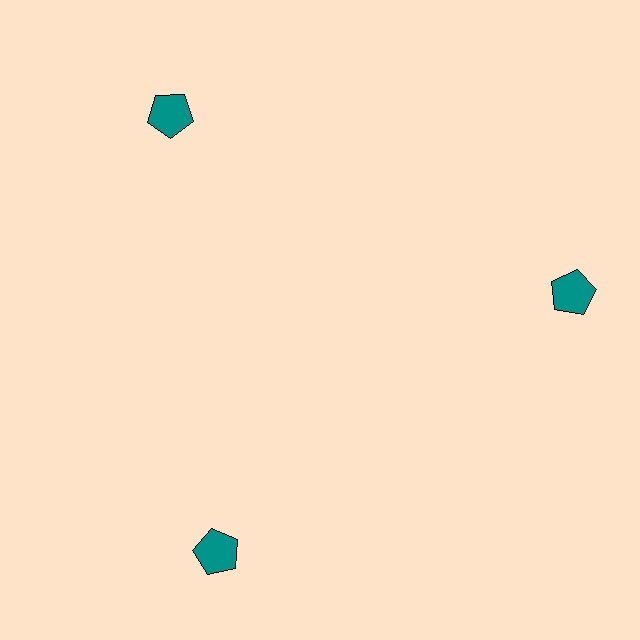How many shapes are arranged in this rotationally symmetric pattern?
There are 3 shapes, arranged in 3 groups of 1.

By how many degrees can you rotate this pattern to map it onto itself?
The pattern maps onto itself every 120 degrees of rotation.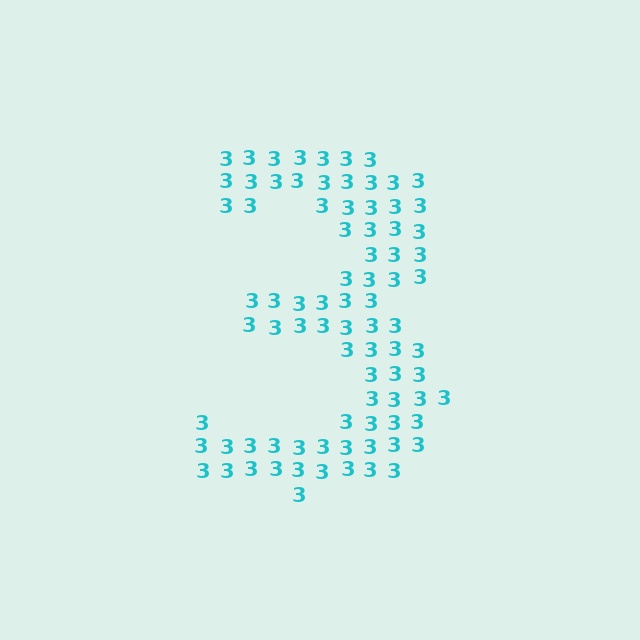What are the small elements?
The small elements are digit 3's.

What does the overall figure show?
The overall figure shows the digit 3.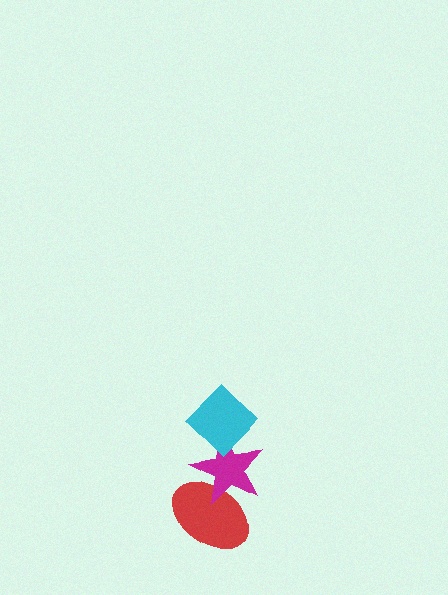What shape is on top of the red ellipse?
The magenta star is on top of the red ellipse.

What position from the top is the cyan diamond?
The cyan diamond is 1st from the top.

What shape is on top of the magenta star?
The cyan diamond is on top of the magenta star.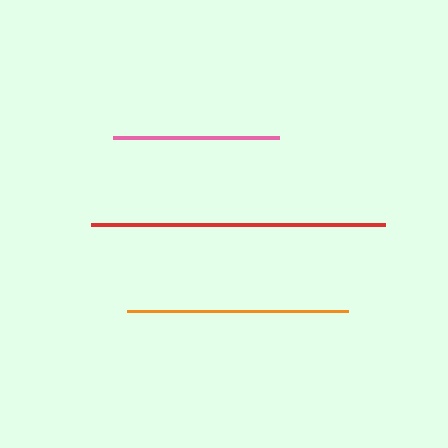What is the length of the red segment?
The red segment is approximately 294 pixels long.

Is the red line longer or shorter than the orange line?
The red line is longer than the orange line.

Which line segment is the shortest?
The pink line is the shortest at approximately 166 pixels.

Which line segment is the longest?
The red line is the longest at approximately 294 pixels.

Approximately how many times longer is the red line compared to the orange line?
The red line is approximately 1.3 times the length of the orange line.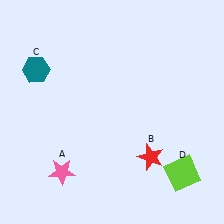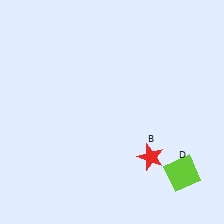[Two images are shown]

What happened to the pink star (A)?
The pink star (A) was removed in Image 2. It was in the bottom-left area of Image 1.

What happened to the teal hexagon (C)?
The teal hexagon (C) was removed in Image 2. It was in the top-left area of Image 1.